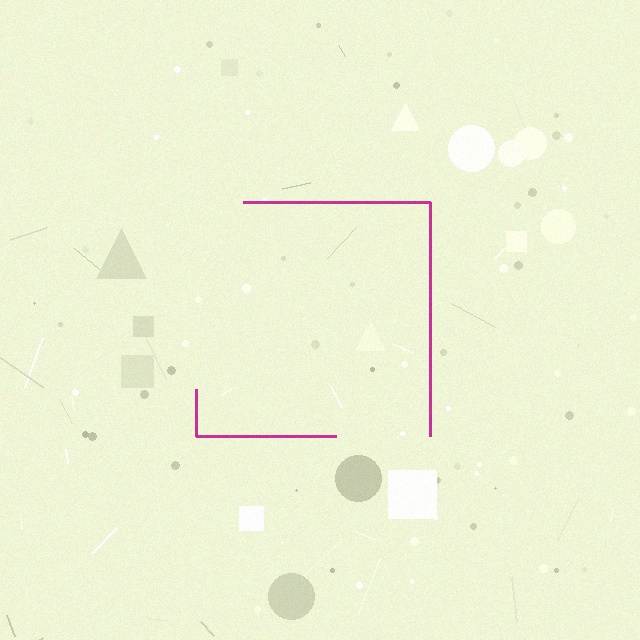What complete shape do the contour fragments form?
The contour fragments form a square.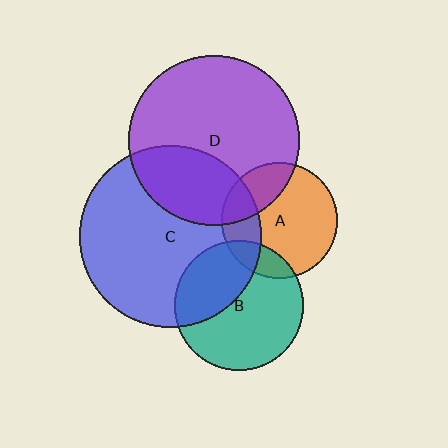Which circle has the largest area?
Circle C (blue).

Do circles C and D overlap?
Yes.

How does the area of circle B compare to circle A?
Approximately 1.3 times.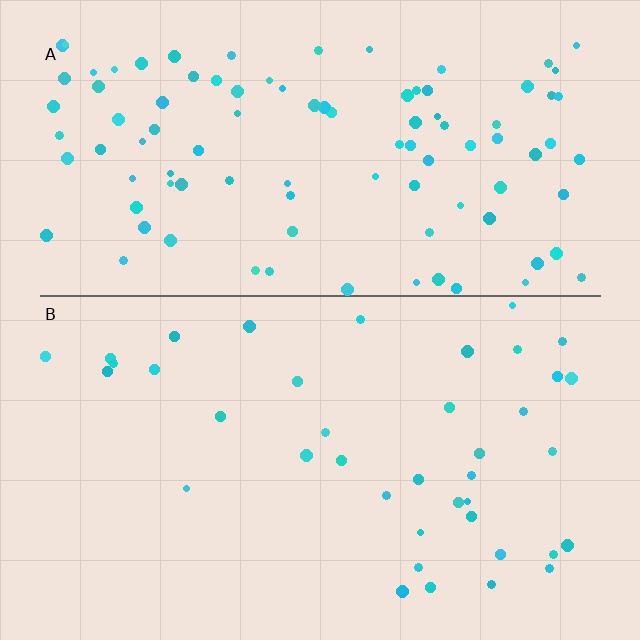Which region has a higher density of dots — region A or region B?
A (the top).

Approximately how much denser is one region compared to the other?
Approximately 2.5× — region A over region B.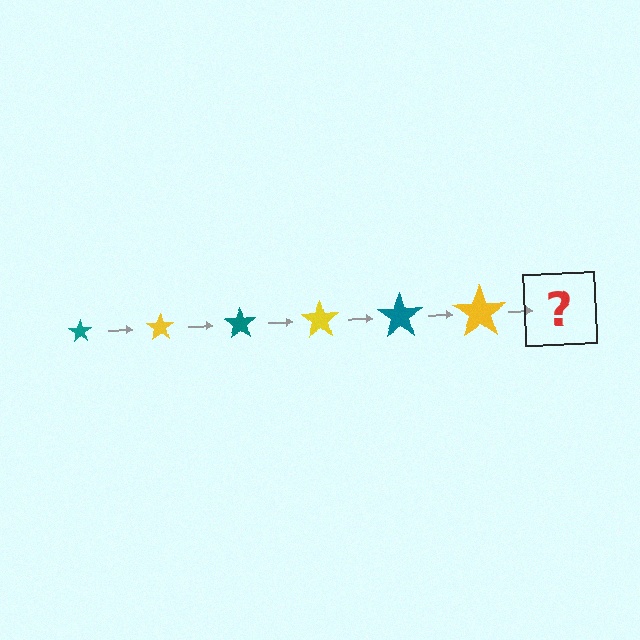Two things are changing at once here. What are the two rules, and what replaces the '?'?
The two rules are that the star grows larger each step and the color cycles through teal and yellow. The '?' should be a teal star, larger than the previous one.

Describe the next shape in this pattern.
It should be a teal star, larger than the previous one.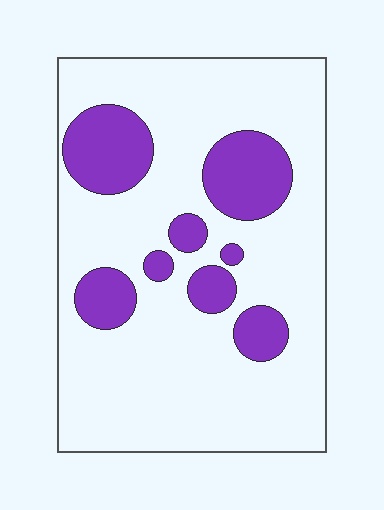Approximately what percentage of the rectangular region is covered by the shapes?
Approximately 20%.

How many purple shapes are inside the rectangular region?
8.